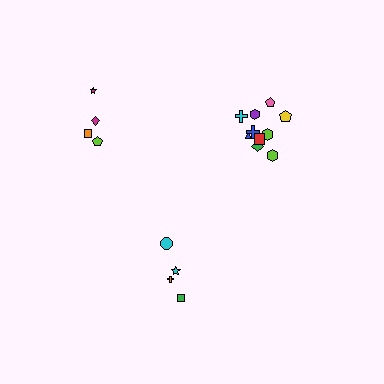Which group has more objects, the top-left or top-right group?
The top-right group.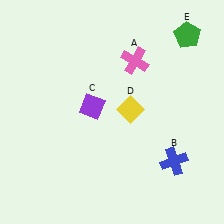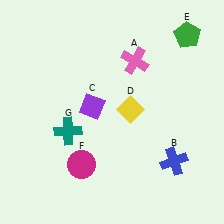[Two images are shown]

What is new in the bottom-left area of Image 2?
A magenta circle (F) was added in the bottom-left area of Image 2.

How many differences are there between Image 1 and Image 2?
There are 2 differences between the two images.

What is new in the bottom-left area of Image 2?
A teal cross (G) was added in the bottom-left area of Image 2.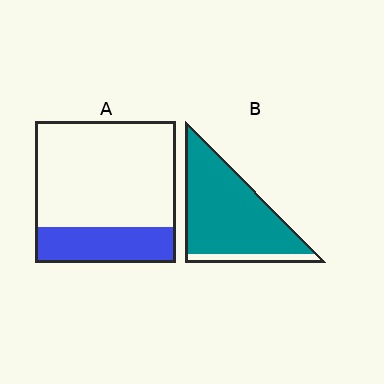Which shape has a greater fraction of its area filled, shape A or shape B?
Shape B.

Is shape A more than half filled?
No.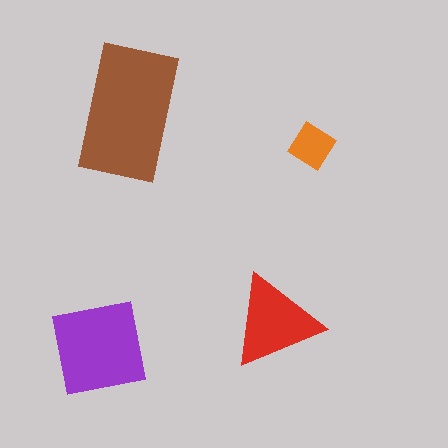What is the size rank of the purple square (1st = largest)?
2nd.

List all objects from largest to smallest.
The brown rectangle, the purple square, the red triangle, the orange diamond.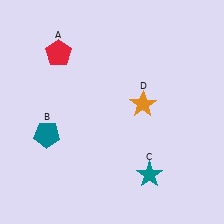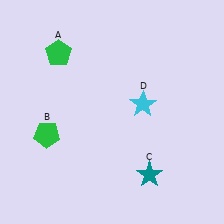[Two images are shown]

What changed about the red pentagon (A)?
In Image 1, A is red. In Image 2, it changed to green.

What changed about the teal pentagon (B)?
In Image 1, B is teal. In Image 2, it changed to green.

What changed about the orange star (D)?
In Image 1, D is orange. In Image 2, it changed to cyan.